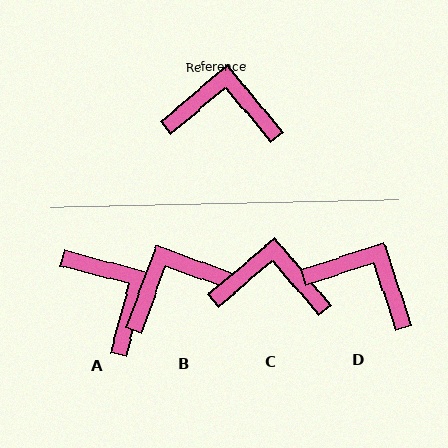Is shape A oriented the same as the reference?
No, it is off by about 55 degrees.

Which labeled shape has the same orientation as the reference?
C.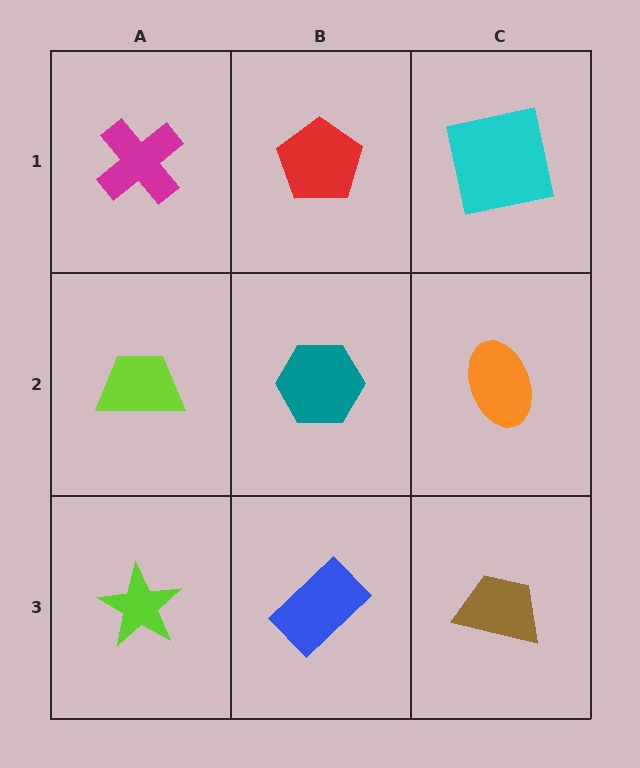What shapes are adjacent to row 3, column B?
A teal hexagon (row 2, column B), a lime star (row 3, column A), a brown trapezoid (row 3, column C).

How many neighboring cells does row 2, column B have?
4.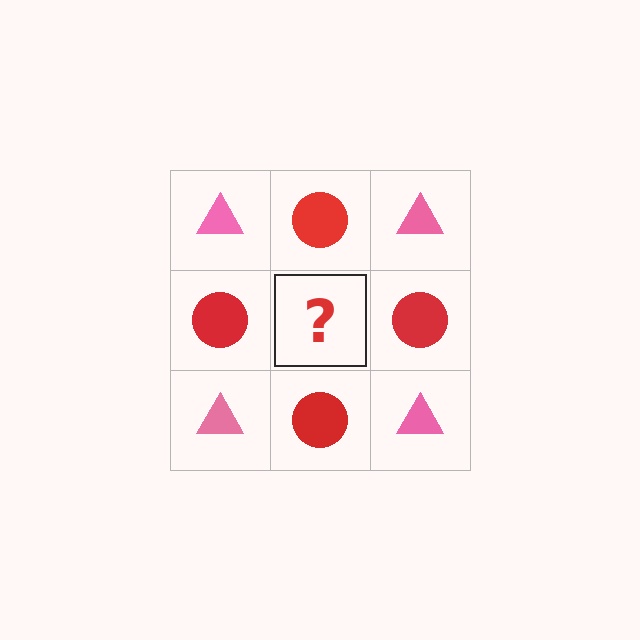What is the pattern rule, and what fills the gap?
The rule is that it alternates pink triangle and red circle in a checkerboard pattern. The gap should be filled with a pink triangle.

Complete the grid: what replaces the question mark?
The question mark should be replaced with a pink triangle.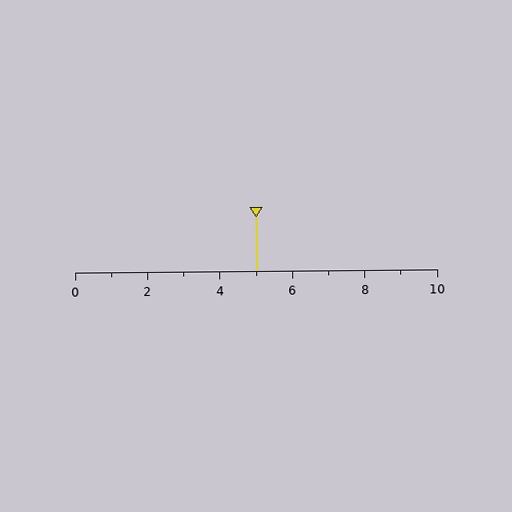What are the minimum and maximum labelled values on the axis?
The axis runs from 0 to 10.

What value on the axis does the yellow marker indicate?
The marker indicates approximately 5.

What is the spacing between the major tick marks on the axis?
The major ticks are spaced 2 apart.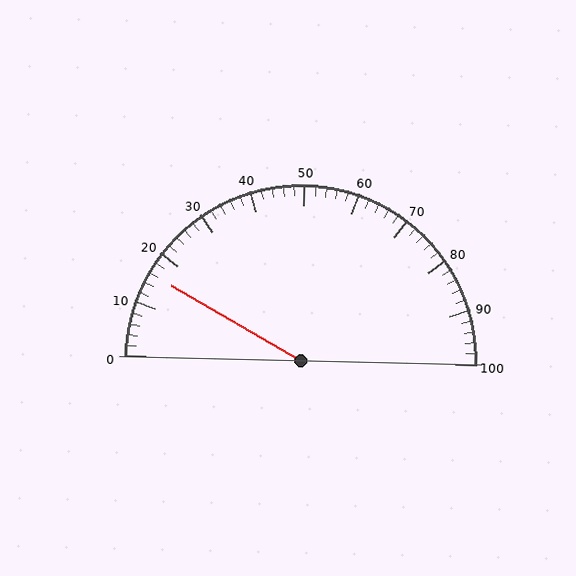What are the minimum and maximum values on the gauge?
The gauge ranges from 0 to 100.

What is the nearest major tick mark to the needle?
The nearest major tick mark is 20.